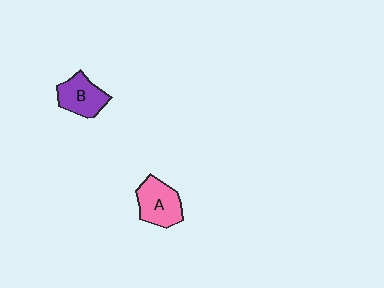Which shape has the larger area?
Shape A (pink).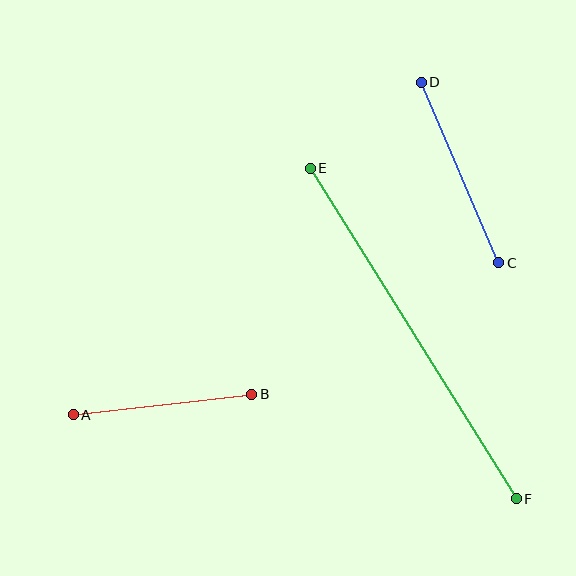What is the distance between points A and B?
The distance is approximately 179 pixels.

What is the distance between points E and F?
The distance is approximately 389 pixels.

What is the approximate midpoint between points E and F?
The midpoint is at approximately (413, 334) pixels.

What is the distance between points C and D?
The distance is approximately 196 pixels.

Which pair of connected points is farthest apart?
Points E and F are farthest apart.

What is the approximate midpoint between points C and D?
The midpoint is at approximately (460, 173) pixels.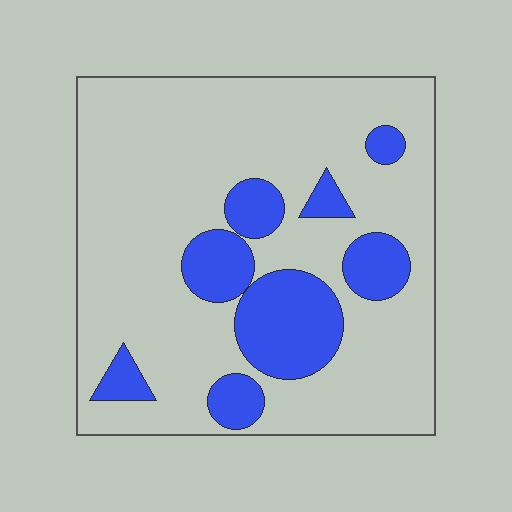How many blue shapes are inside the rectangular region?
8.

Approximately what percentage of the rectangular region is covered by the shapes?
Approximately 20%.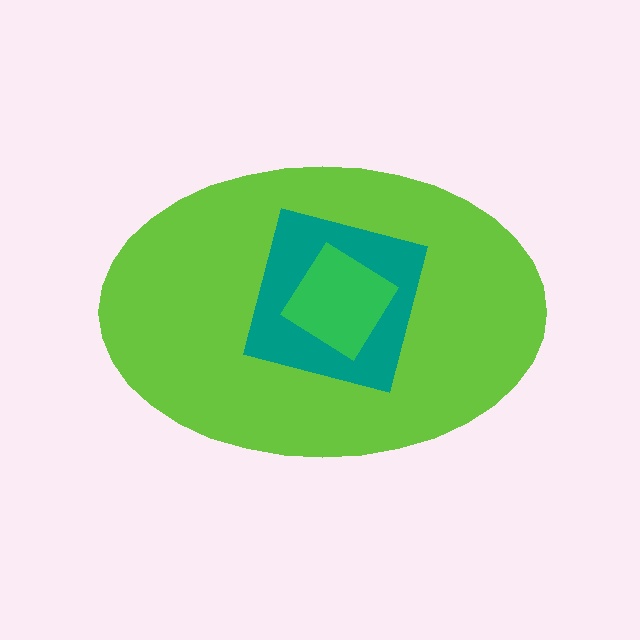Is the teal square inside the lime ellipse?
Yes.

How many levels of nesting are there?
3.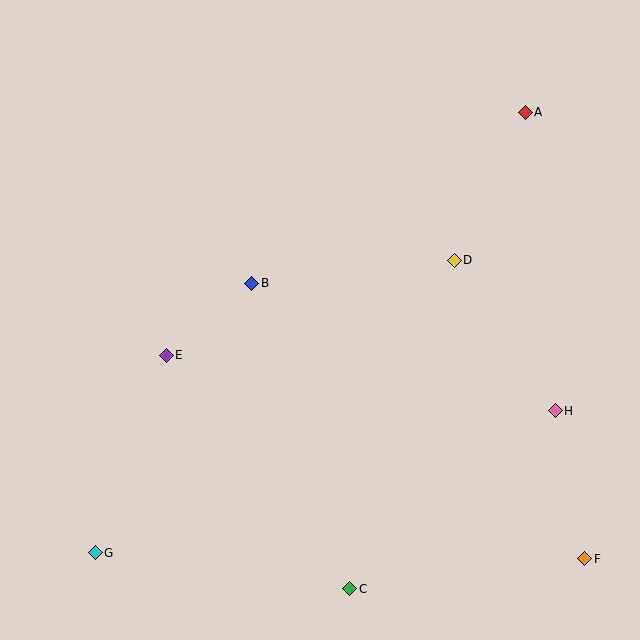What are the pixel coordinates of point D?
Point D is at (454, 260).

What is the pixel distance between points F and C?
The distance between F and C is 237 pixels.